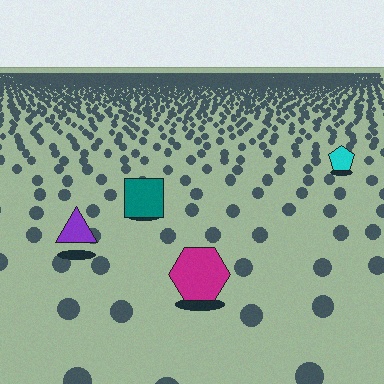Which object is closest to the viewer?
The magenta hexagon is closest. The texture marks near it are larger and more spread out.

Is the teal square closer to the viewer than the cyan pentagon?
Yes. The teal square is closer — you can tell from the texture gradient: the ground texture is coarser near it.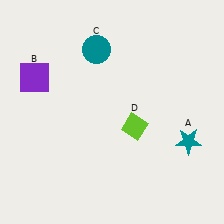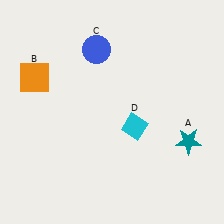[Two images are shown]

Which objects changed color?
B changed from purple to orange. C changed from teal to blue. D changed from lime to cyan.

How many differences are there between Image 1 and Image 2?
There are 3 differences between the two images.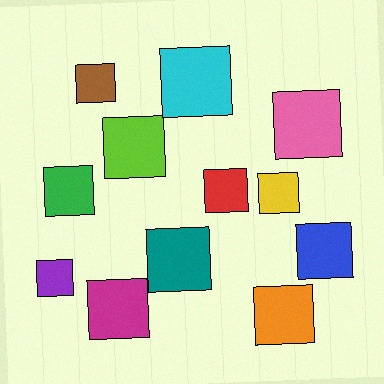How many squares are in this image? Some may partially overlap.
There are 12 squares.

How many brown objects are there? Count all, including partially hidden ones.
There is 1 brown object.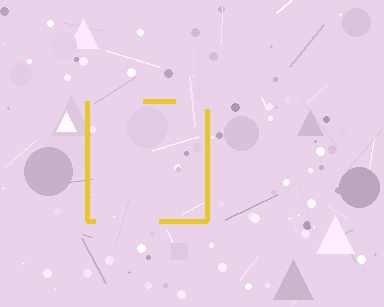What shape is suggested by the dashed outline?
The dashed outline suggests a square.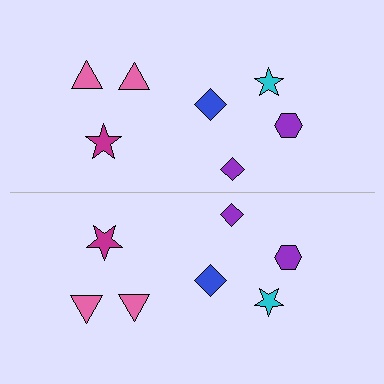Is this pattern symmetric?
Yes, this pattern has bilateral (reflection) symmetry.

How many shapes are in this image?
There are 14 shapes in this image.